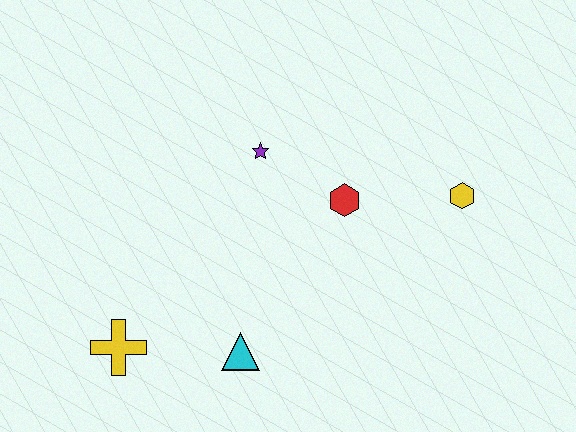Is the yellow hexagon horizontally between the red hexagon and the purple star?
No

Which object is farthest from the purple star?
The yellow cross is farthest from the purple star.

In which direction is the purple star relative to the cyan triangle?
The purple star is above the cyan triangle.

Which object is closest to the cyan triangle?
The yellow cross is closest to the cyan triangle.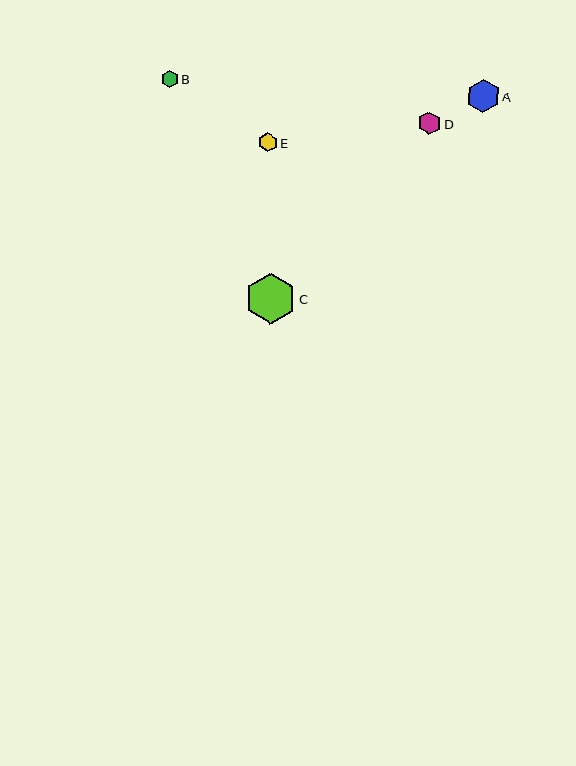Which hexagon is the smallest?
Hexagon B is the smallest with a size of approximately 17 pixels.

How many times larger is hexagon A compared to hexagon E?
Hexagon A is approximately 1.7 times the size of hexagon E.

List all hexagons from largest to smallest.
From largest to smallest: C, A, D, E, B.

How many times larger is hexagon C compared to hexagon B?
Hexagon C is approximately 3.0 times the size of hexagon B.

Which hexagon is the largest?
Hexagon C is the largest with a size of approximately 51 pixels.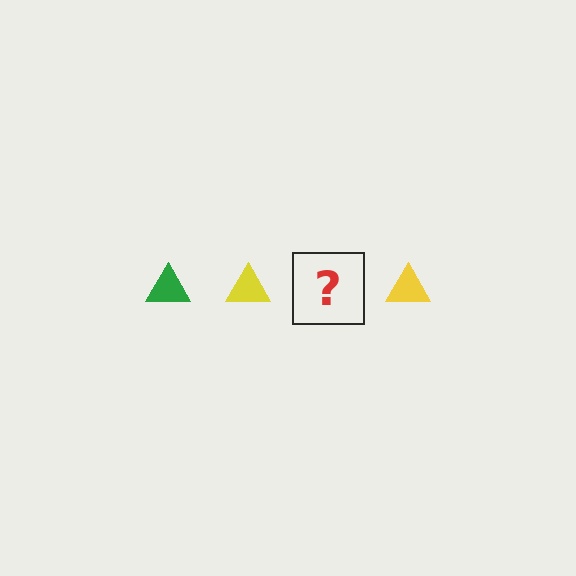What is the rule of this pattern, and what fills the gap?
The rule is that the pattern cycles through green, yellow triangles. The gap should be filled with a green triangle.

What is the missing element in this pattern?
The missing element is a green triangle.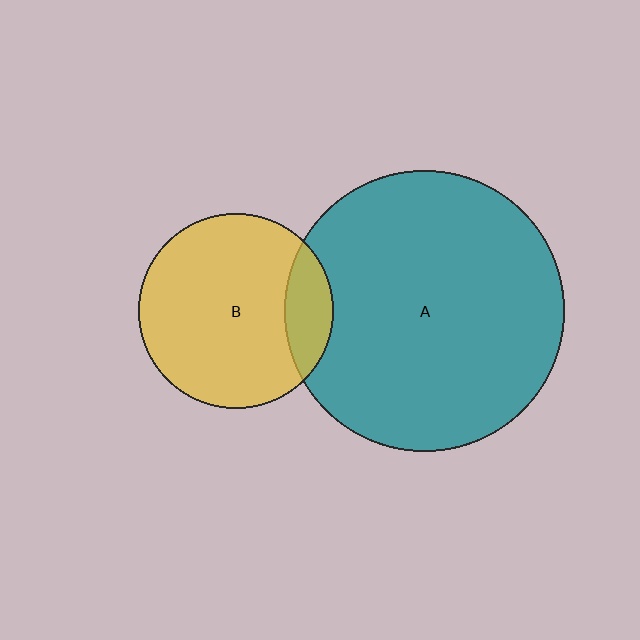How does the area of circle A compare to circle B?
Approximately 2.1 times.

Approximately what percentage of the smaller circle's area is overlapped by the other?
Approximately 15%.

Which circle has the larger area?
Circle A (teal).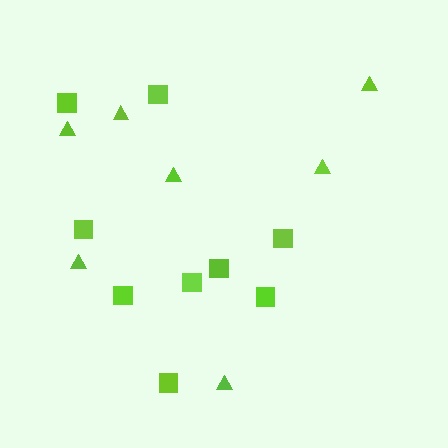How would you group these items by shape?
There are 2 groups: one group of squares (9) and one group of triangles (7).